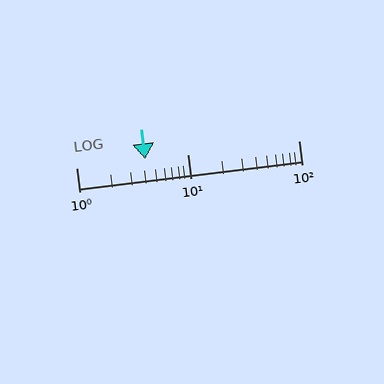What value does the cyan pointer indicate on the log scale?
The pointer indicates approximately 4.2.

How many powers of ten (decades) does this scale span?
The scale spans 2 decades, from 1 to 100.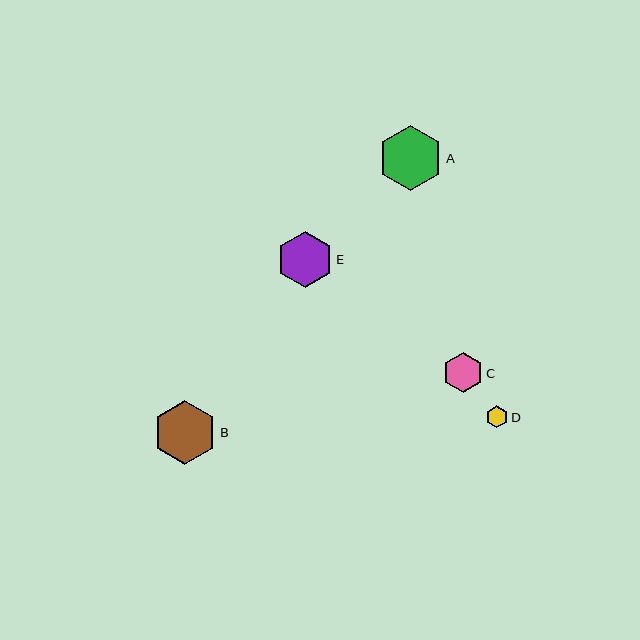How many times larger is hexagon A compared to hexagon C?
Hexagon A is approximately 1.6 times the size of hexagon C.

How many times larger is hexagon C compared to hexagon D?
Hexagon C is approximately 1.8 times the size of hexagon D.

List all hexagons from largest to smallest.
From largest to smallest: A, B, E, C, D.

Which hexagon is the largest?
Hexagon A is the largest with a size of approximately 65 pixels.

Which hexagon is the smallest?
Hexagon D is the smallest with a size of approximately 23 pixels.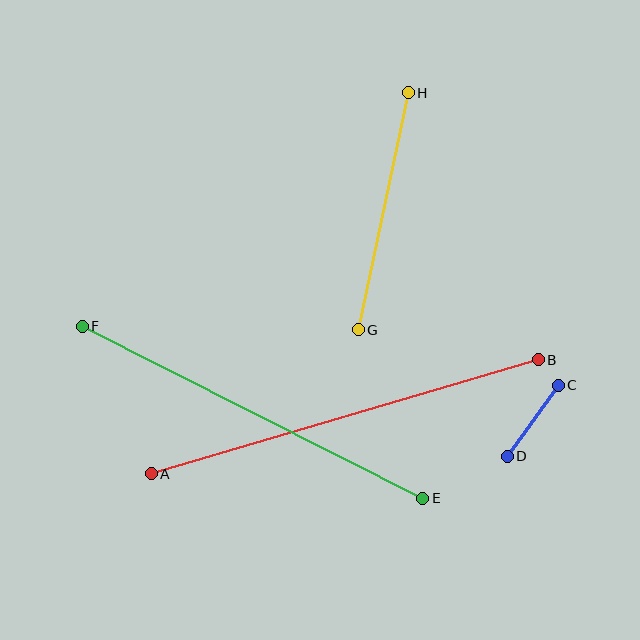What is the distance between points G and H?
The distance is approximately 242 pixels.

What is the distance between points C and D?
The distance is approximately 87 pixels.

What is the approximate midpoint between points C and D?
The midpoint is at approximately (533, 421) pixels.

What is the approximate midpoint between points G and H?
The midpoint is at approximately (383, 211) pixels.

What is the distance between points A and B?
The distance is approximately 403 pixels.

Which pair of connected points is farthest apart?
Points A and B are farthest apart.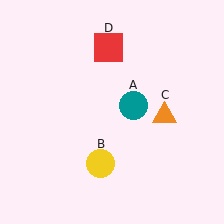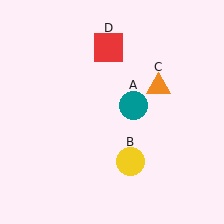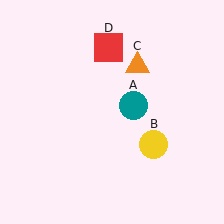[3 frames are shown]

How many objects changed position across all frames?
2 objects changed position: yellow circle (object B), orange triangle (object C).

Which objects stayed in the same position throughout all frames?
Teal circle (object A) and red square (object D) remained stationary.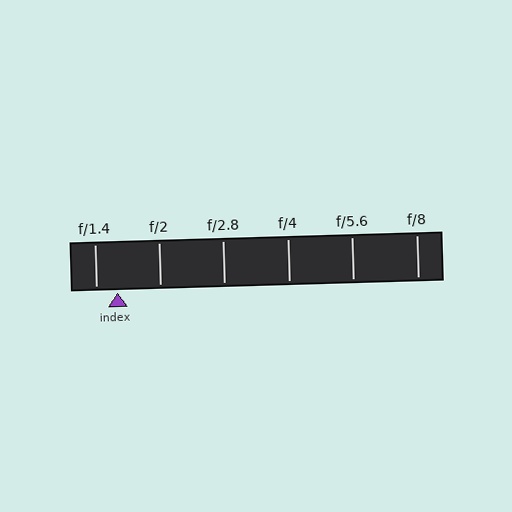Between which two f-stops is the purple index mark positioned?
The index mark is between f/1.4 and f/2.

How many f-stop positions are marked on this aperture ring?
There are 6 f-stop positions marked.